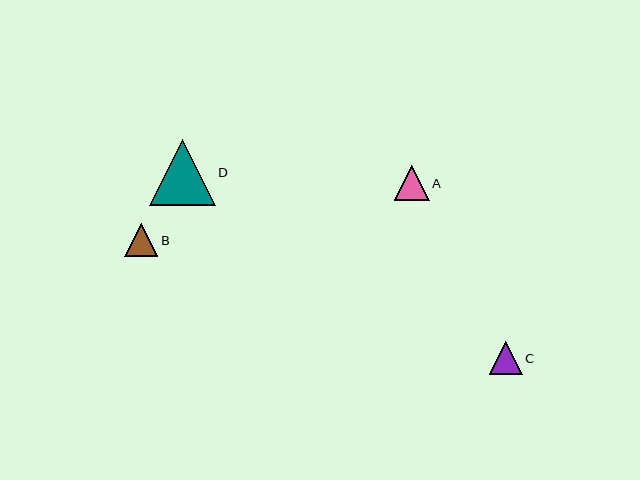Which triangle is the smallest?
Triangle B is the smallest with a size of approximately 33 pixels.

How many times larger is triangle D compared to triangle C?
Triangle D is approximately 2.0 times the size of triangle C.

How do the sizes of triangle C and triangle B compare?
Triangle C and triangle B are approximately the same size.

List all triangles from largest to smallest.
From largest to smallest: D, A, C, B.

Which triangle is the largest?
Triangle D is the largest with a size of approximately 66 pixels.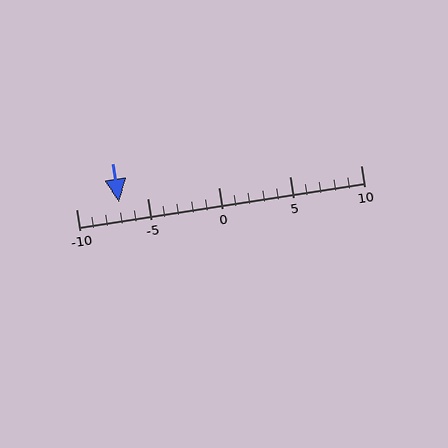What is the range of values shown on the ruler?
The ruler shows values from -10 to 10.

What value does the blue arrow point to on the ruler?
The blue arrow points to approximately -7.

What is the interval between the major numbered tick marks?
The major tick marks are spaced 5 units apart.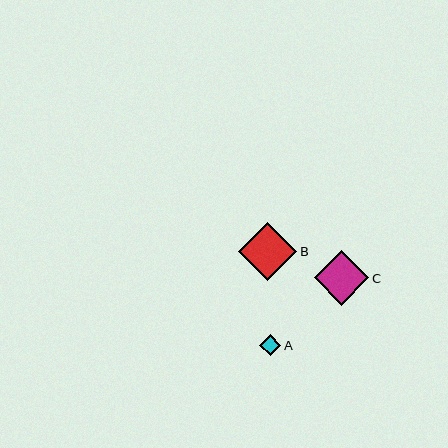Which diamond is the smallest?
Diamond A is the smallest with a size of approximately 21 pixels.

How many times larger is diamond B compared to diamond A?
Diamond B is approximately 2.7 times the size of diamond A.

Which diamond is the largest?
Diamond B is the largest with a size of approximately 58 pixels.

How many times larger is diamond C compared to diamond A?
Diamond C is approximately 2.6 times the size of diamond A.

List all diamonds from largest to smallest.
From largest to smallest: B, C, A.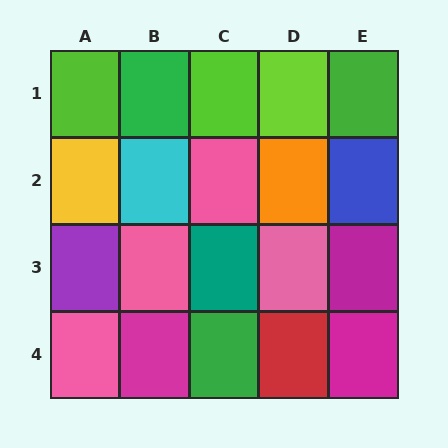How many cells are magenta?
3 cells are magenta.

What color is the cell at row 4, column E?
Magenta.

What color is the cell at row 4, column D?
Red.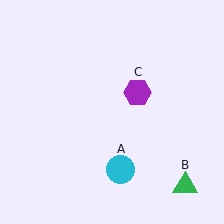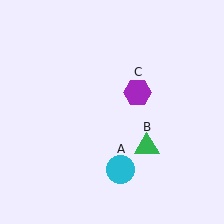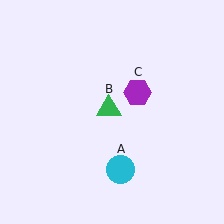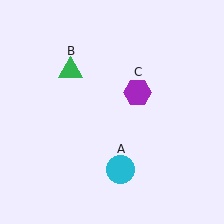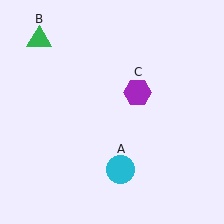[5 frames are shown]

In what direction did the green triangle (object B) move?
The green triangle (object B) moved up and to the left.